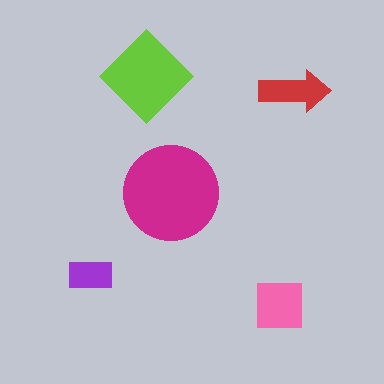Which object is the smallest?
The purple rectangle.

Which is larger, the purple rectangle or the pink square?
The pink square.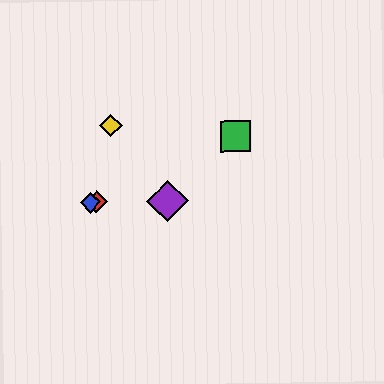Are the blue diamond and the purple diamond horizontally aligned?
Yes, both are at y≈202.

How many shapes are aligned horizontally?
3 shapes (the red diamond, the blue diamond, the purple diamond) are aligned horizontally.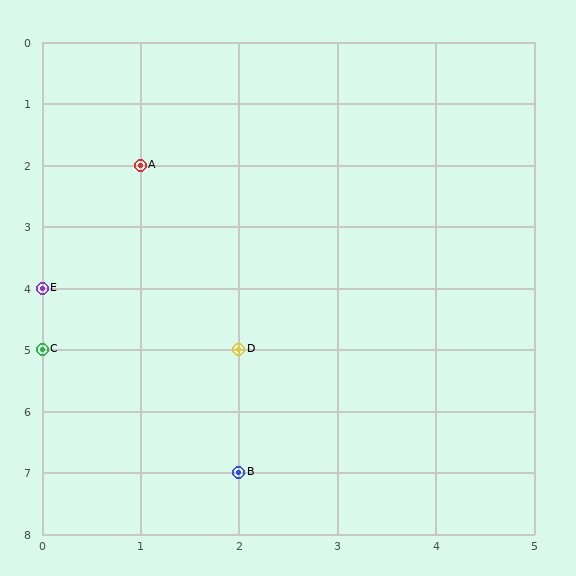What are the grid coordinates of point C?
Point C is at grid coordinates (0, 5).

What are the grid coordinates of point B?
Point B is at grid coordinates (2, 7).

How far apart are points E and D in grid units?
Points E and D are 2 columns and 1 row apart (about 2.2 grid units diagonally).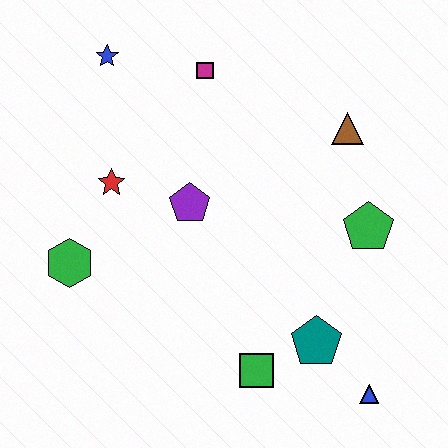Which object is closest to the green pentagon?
The brown triangle is closest to the green pentagon.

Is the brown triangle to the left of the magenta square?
No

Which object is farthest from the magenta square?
The blue triangle is farthest from the magenta square.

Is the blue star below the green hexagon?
No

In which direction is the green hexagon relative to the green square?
The green hexagon is to the left of the green square.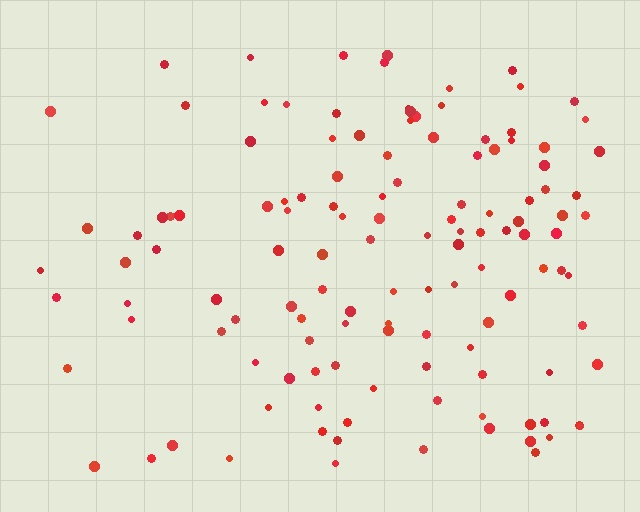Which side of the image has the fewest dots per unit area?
The left.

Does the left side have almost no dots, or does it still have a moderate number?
Still a moderate number, just noticeably fewer than the right.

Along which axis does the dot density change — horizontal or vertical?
Horizontal.